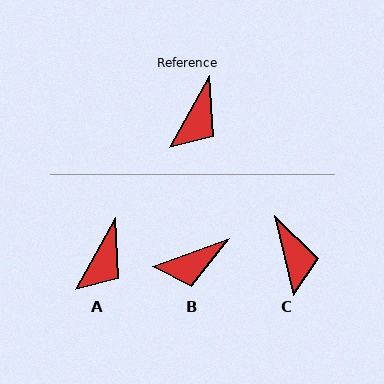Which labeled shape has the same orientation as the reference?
A.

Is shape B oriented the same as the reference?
No, it is off by about 41 degrees.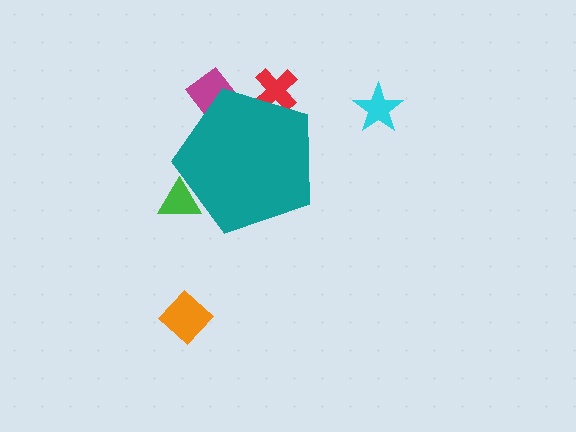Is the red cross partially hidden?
Yes, the red cross is partially hidden behind the teal pentagon.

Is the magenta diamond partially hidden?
Yes, the magenta diamond is partially hidden behind the teal pentagon.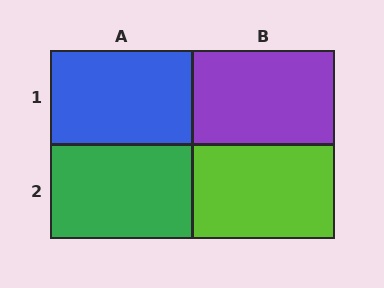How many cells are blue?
1 cell is blue.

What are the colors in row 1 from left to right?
Blue, purple.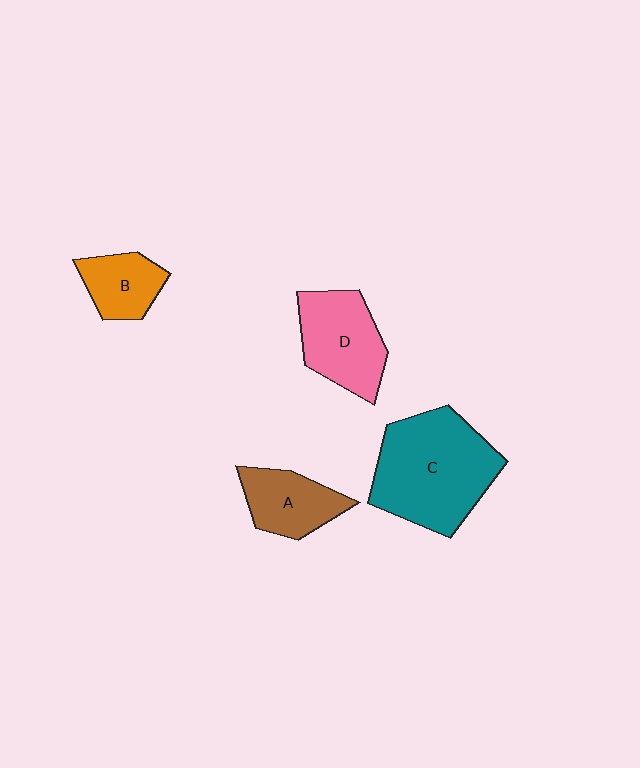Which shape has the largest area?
Shape C (teal).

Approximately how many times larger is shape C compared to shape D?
Approximately 1.6 times.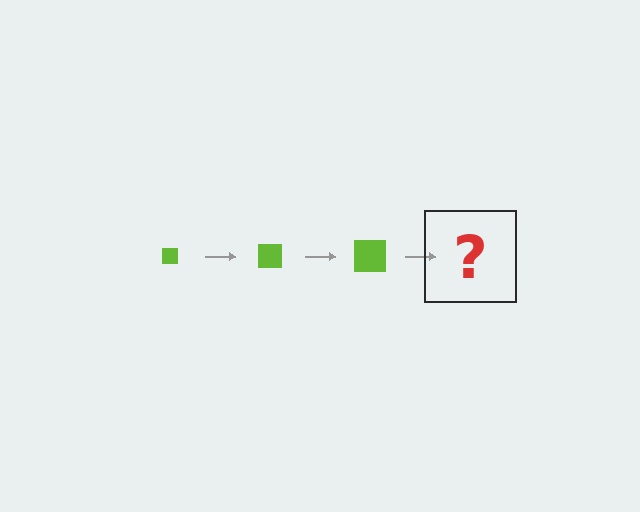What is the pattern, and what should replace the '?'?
The pattern is that the square gets progressively larger each step. The '?' should be a lime square, larger than the previous one.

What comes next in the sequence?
The next element should be a lime square, larger than the previous one.